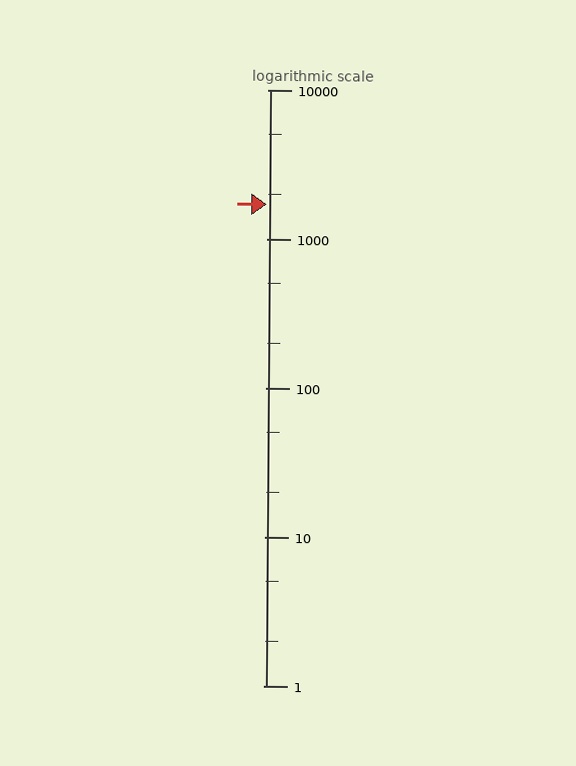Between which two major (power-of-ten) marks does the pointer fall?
The pointer is between 1000 and 10000.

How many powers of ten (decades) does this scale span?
The scale spans 4 decades, from 1 to 10000.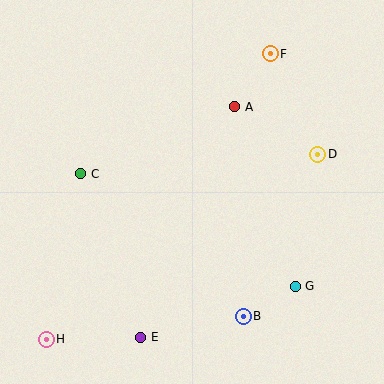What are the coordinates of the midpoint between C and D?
The midpoint between C and D is at (199, 164).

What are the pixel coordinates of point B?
Point B is at (243, 316).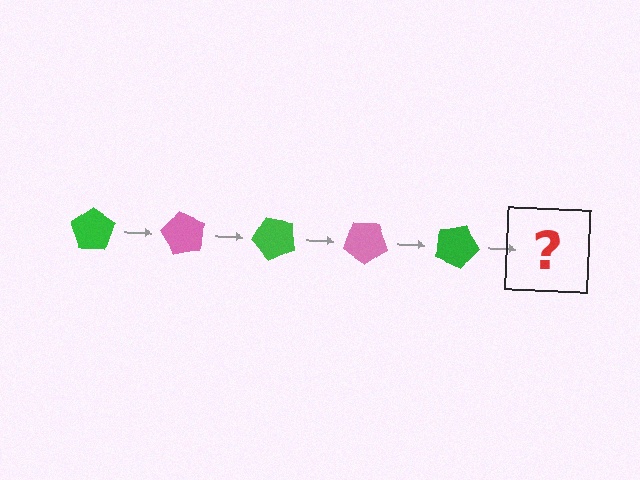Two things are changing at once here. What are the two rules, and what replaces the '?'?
The two rules are that it rotates 60 degrees each step and the color cycles through green and pink. The '?' should be a pink pentagon, rotated 300 degrees from the start.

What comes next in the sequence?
The next element should be a pink pentagon, rotated 300 degrees from the start.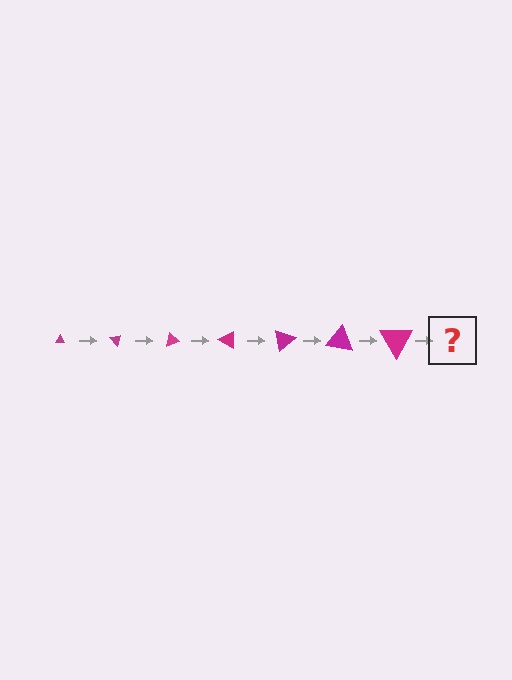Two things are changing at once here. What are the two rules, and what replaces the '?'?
The two rules are that the triangle grows larger each step and it rotates 50 degrees each step. The '?' should be a triangle, larger than the previous one and rotated 350 degrees from the start.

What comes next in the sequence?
The next element should be a triangle, larger than the previous one and rotated 350 degrees from the start.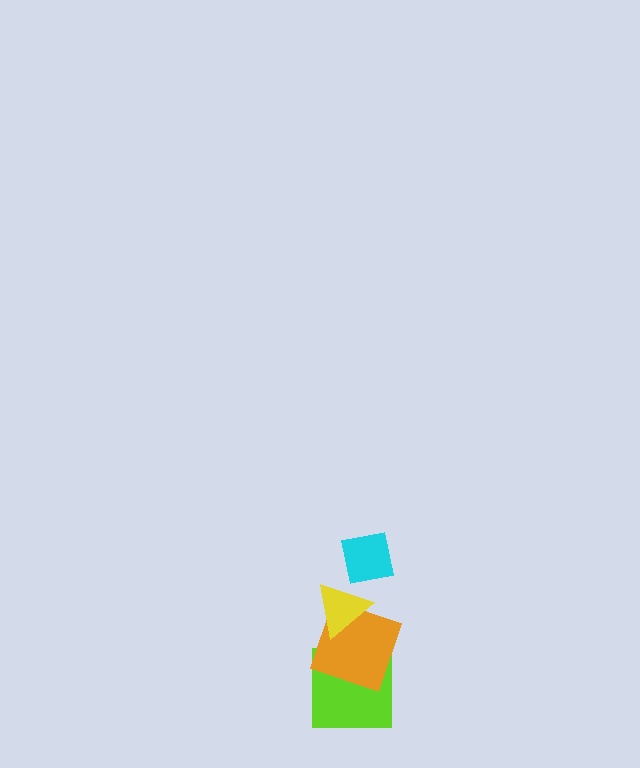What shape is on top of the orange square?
The yellow triangle is on top of the orange square.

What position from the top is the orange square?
The orange square is 3rd from the top.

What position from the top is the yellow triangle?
The yellow triangle is 2nd from the top.